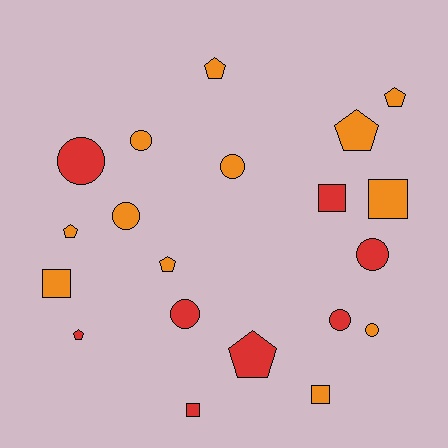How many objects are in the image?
There are 20 objects.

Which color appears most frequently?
Orange, with 12 objects.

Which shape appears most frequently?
Circle, with 8 objects.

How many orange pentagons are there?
There are 5 orange pentagons.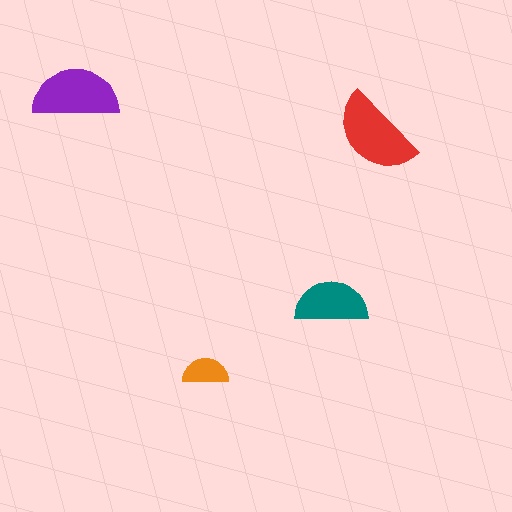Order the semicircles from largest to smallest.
the red one, the purple one, the teal one, the orange one.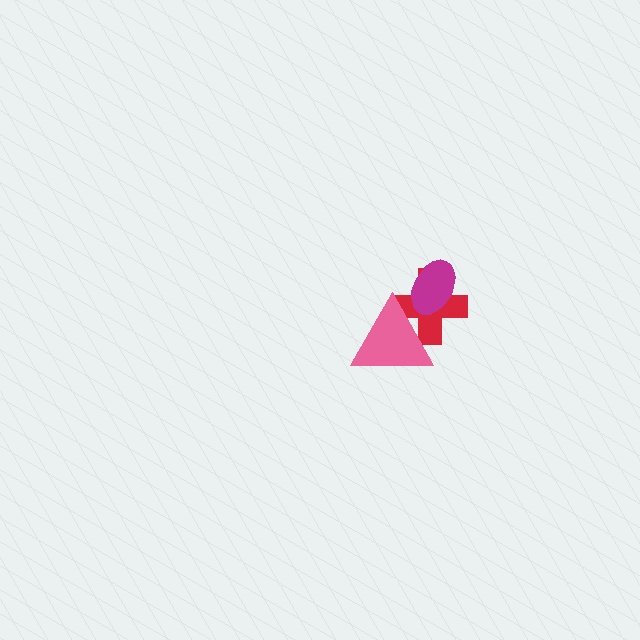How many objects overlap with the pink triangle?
2 objects overlap with the pink triangle.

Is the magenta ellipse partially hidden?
No, no other shape covers it.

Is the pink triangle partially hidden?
Yes, it is partially covered by another shape.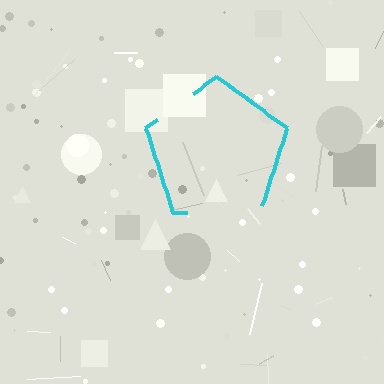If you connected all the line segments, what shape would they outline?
They would outline a pentagon.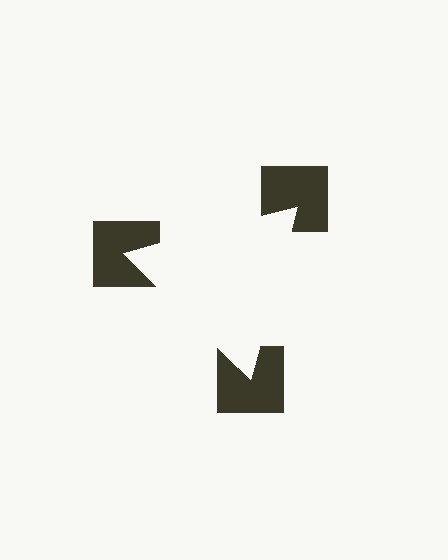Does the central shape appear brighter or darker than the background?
It typically appears slightly brighter than the background, even though no actual brightness change is drawn.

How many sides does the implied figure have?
3 sides.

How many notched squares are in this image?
There are 3 — one at each vertex of the illusory triangle.